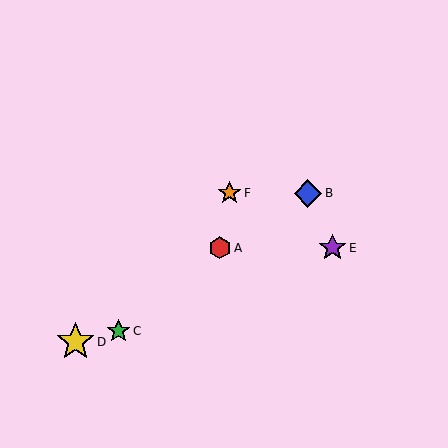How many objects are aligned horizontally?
2 objects (A, E) are aligned horizontally.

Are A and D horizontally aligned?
No, A is at y≈248 and D is at y≈342.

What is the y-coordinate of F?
Object F is at y≈193.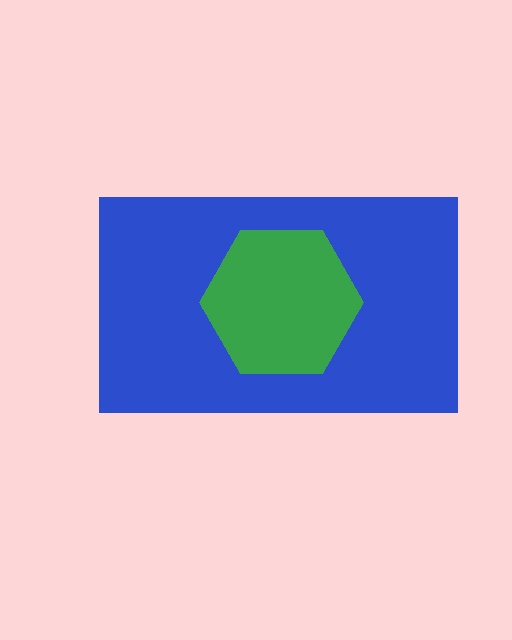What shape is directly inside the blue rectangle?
The green hexagon.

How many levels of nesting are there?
2.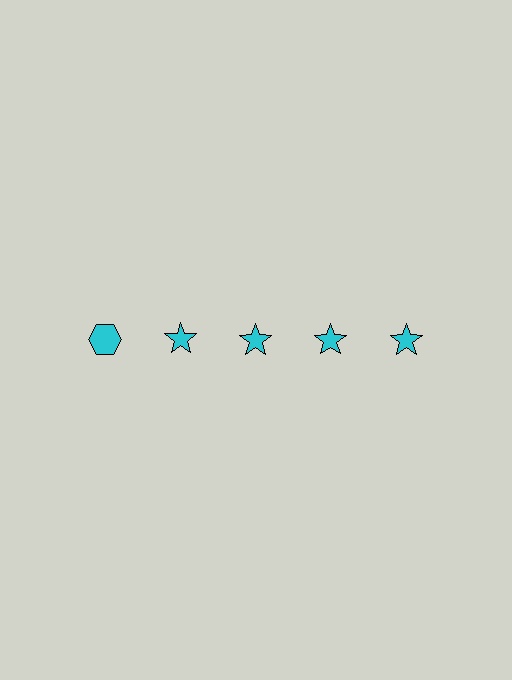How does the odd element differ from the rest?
It has a different shape: hexagon instead of star.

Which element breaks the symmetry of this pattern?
The cyan hexagon in the top row, leftmost column breaks the symmetry. All other shapes are cyan stars.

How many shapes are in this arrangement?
There are 5 shapes arranged in a grid pattern.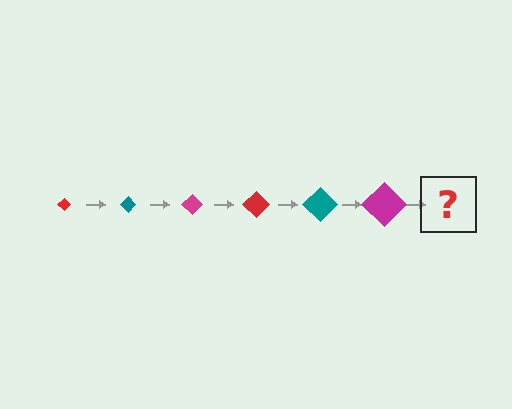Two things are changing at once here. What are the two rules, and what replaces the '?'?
The two rules are that the diamond grows larger each step and the color cycles through red, teal, and magenta. The '?' should be a red diamond, larger than the previous one.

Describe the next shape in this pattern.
It should be a red diamond, larger than the previous one.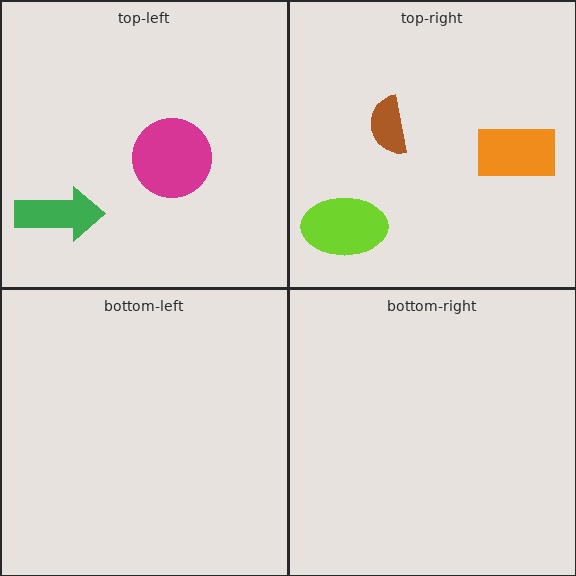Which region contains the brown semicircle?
The top-right region.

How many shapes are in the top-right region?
3.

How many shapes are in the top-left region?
2.